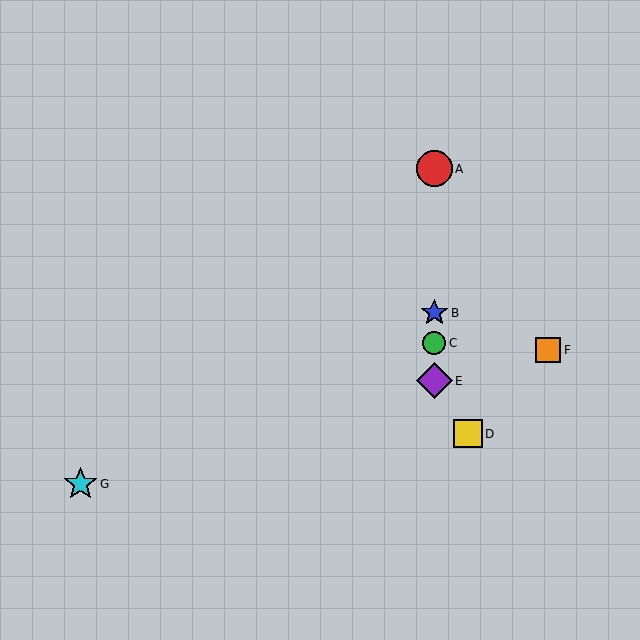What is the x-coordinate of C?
Object C is at x≈434.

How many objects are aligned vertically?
4 objects (A, B, C, E) are aligned vertically.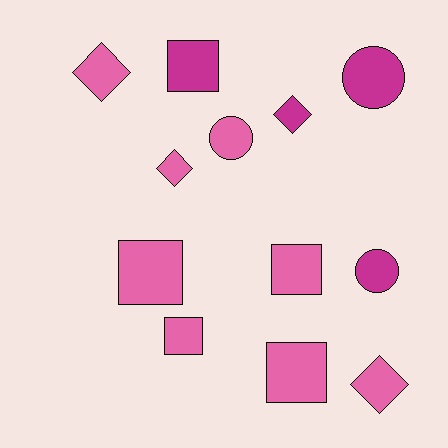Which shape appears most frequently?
Square, with 5 objects.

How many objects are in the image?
There are 12 objects.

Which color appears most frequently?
Pink, with 8 objects.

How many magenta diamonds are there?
There is 1 magenta diamond.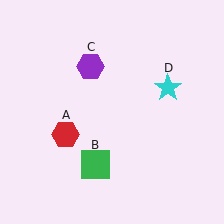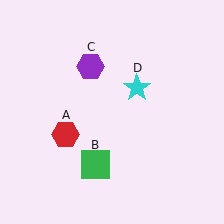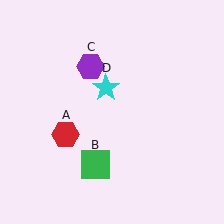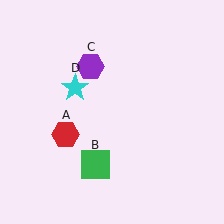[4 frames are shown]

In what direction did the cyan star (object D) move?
The cyan star (object D) moved left.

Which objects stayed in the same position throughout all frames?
Red hexagon (object A) and green square (object B) and purple hexagon (object C) remained stationary.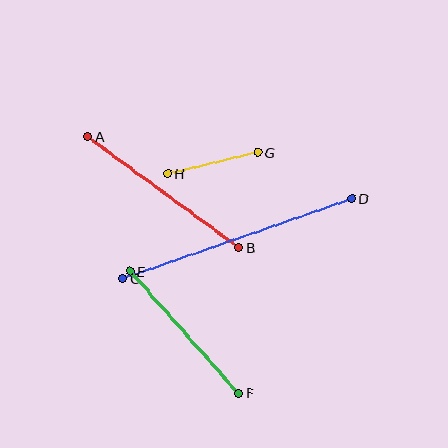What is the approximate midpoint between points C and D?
The midpoint is at approximately (237, 238) pixels.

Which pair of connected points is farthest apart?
Points C and D are farthest apart.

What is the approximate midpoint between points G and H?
The midpoint is at approximately (213, 163) pixels.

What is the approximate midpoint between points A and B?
The midpoint is at approximately (163, 192) pixels.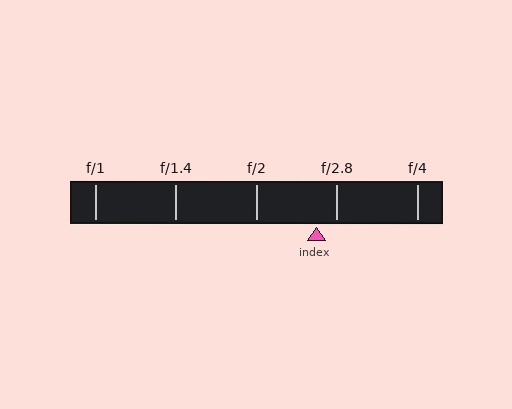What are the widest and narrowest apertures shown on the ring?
The widest aperture shown is f/1 and the narrowest is f/4.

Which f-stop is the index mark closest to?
The index mark is closest to f/2.8.